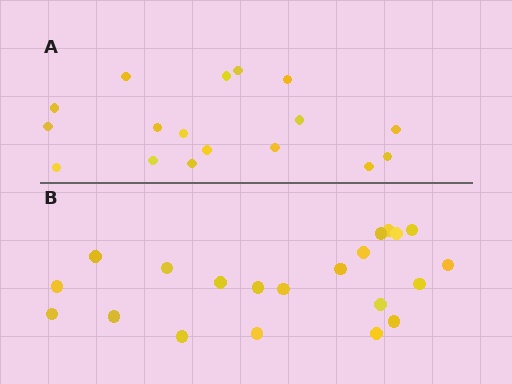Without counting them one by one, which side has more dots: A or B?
Region B (the bottom region) has more dots.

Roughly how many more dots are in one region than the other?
Region B has about 4 more dots than region A.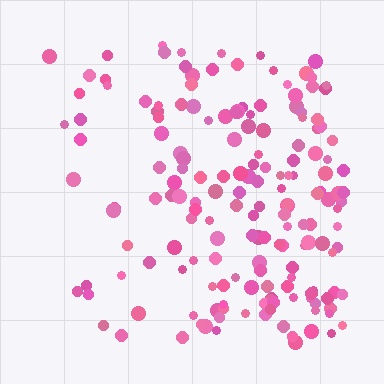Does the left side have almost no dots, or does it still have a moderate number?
Still a moderate number, just noticeably fewer than the right.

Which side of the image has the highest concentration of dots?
The right.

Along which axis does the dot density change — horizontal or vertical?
Horizontal.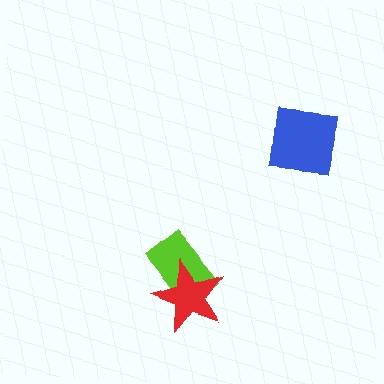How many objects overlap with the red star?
1 object overlaps with the red star.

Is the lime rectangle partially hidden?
Yes, it is partially covered by another shape.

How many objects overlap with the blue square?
0 objects overlap with the blue square.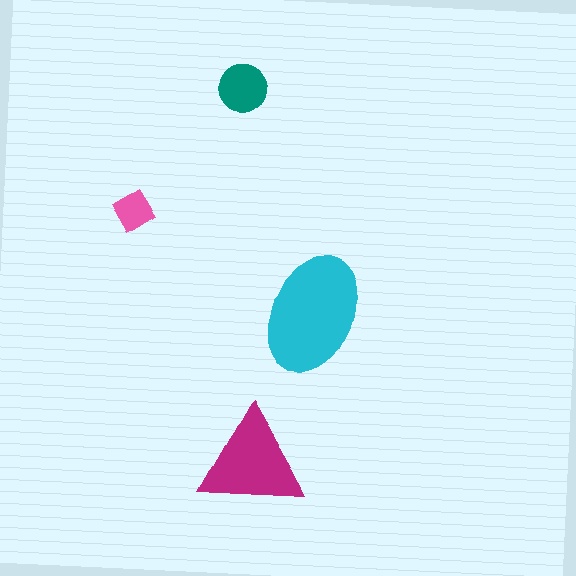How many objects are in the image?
There are 4 objects in the image.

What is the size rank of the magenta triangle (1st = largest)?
2nd.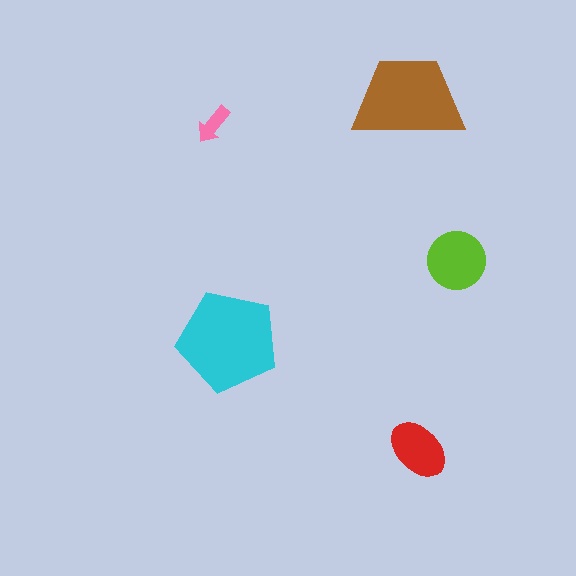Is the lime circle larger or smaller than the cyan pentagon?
Smaller.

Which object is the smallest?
The pink arrow.